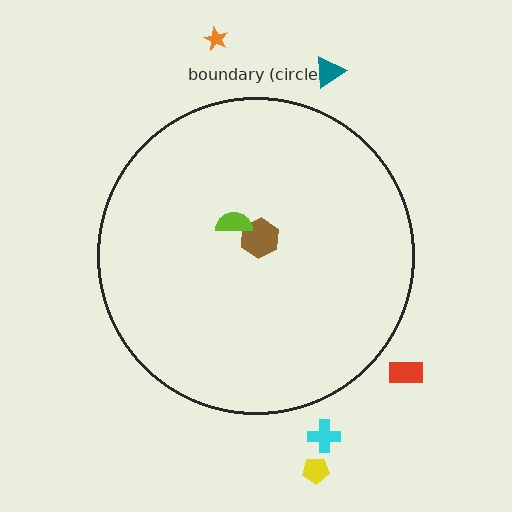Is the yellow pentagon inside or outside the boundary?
Outside.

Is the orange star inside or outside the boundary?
Outside.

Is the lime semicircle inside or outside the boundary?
Inside.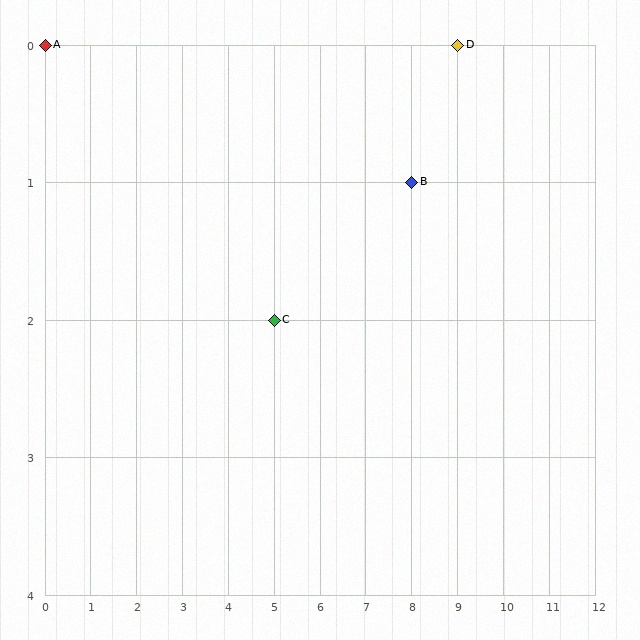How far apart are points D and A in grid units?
Points D and A are 9 columns apart.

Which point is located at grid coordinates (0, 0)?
Point A is at (0, 0).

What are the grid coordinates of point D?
Point D is at grid coordinates (9, 0).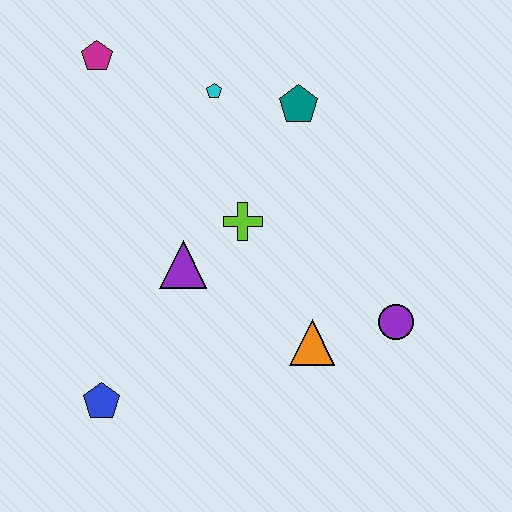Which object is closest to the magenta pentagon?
The cyan pentagon is closest to the magenta pentagon.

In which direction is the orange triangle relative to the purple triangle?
The orange triangle is to the right of the purple triangle.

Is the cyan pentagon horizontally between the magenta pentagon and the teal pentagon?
Yes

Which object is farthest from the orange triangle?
The magenta pentagon is farthest from the orange triangle.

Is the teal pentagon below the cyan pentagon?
Yes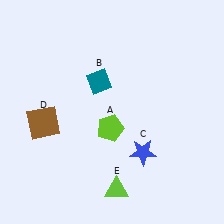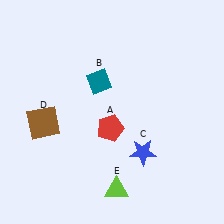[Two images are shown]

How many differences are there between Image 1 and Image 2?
There is 1 difference between the two images.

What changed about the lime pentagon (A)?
In Image 1, A is lime. In Image 2, it changed to red.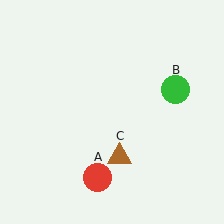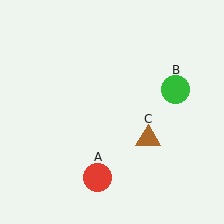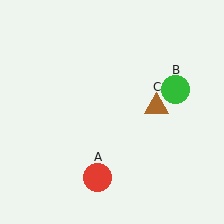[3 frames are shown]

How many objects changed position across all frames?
1 object changed position: brown triangle (object C).